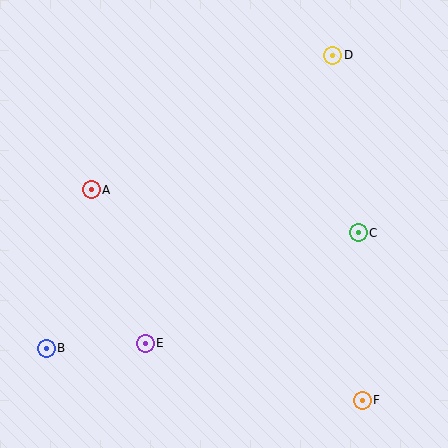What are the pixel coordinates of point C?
Point C is at (358, 233).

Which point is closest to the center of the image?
Point C at (358, 233) is closest to the center.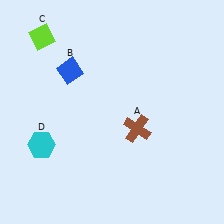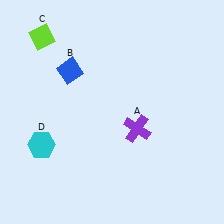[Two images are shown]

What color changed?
The cross (A) changed from brown in Image 1 to purple in Image 2.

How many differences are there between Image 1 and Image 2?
There is 1 difference between the two images.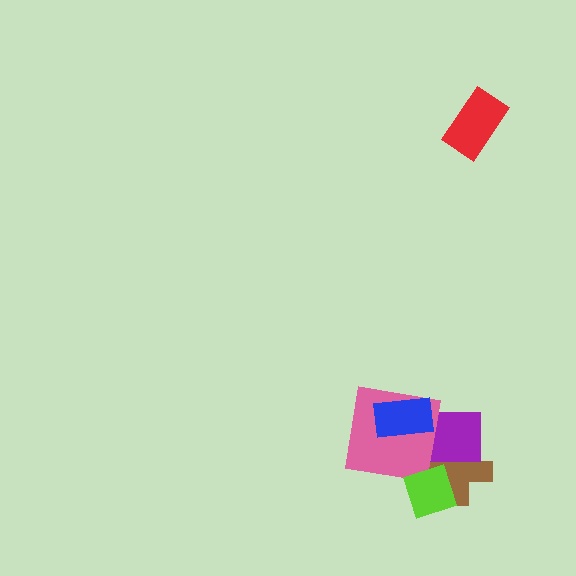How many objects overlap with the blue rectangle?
2 objects overlap with the blue rectangle.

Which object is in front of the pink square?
The blue rectangle is in front of the pink square.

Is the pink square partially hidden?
Yes, it is partially covered by another shape.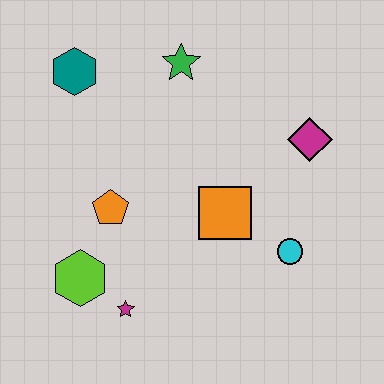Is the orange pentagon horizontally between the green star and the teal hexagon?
Yes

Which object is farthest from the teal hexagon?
The cyan circle is farthest from the teal hexagon.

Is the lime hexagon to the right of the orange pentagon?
No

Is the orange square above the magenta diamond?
No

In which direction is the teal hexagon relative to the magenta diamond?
The teal hexagon is to the left of the magenta diamond.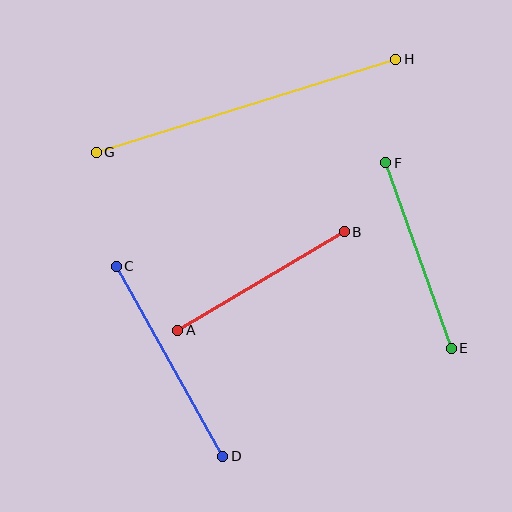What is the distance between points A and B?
The distance is approximately 193 pixels.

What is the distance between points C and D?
The distance is approximately 217 pixels.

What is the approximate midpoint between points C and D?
The midpoint is at approximately (169, 361) pixels.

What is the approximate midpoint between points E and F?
The midpoint is at approximately (418, 256) pixels.